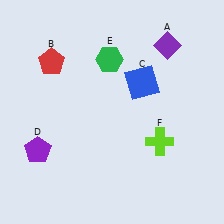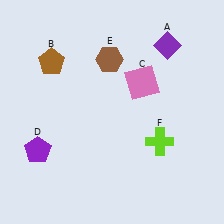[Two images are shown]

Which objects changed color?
B changed from red to brown. C changed from blue to pink. E changed from green to brown.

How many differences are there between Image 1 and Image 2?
There are 3 differences between the two images.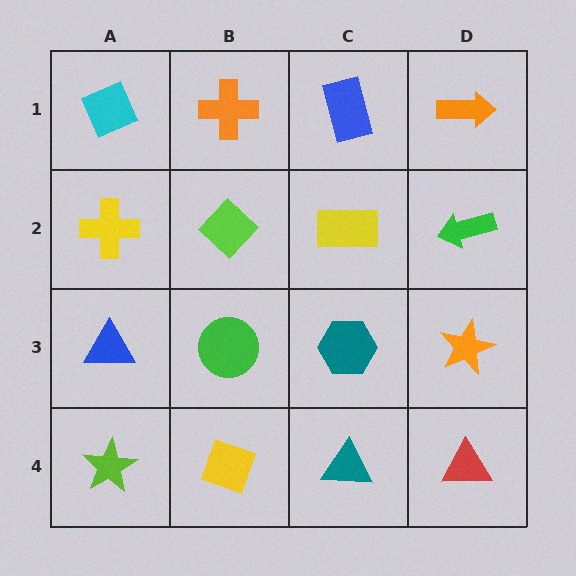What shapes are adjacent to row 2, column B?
An orange cross (row 1, column B), a green circle (row 3, column B), a yellow cross (row 2, column A), a yellow rectangle (row 2, column C).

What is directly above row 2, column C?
A blue rectangle.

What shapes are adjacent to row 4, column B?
A green circle (row 3, column B), a lime star (row 4, column A), a teal triangle (row 4, column C).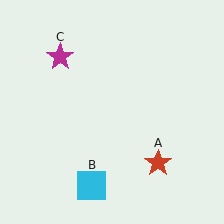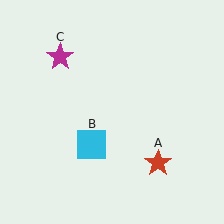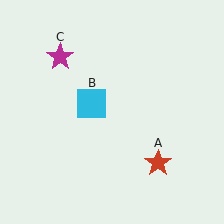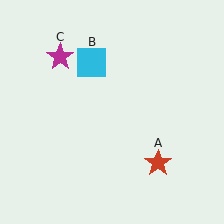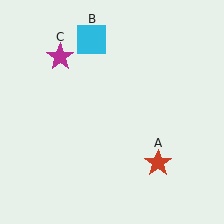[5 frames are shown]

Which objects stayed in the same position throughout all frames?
Red star (object A) and magenta star (object C) remained stationary.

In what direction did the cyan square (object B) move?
The cyan square (object B) moved up.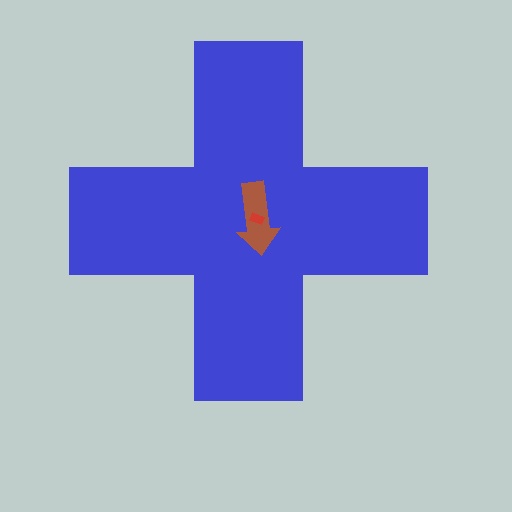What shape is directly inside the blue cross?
The brown arrow.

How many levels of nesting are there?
3.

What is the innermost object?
The red rectangle.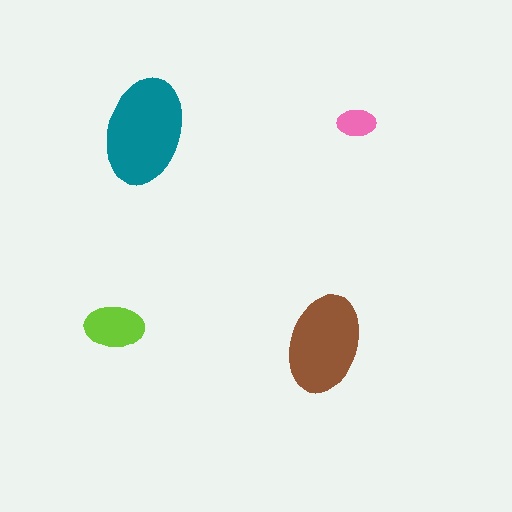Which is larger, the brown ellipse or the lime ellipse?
The brown one.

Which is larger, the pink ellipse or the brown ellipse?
The brown one.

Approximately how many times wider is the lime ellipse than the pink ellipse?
About 1.5 times wider.